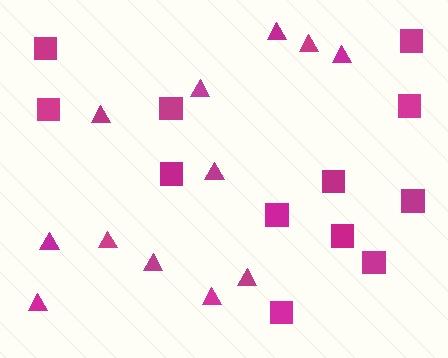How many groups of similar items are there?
There are 2 groups: one group of squares (12) and one group of triangles (12).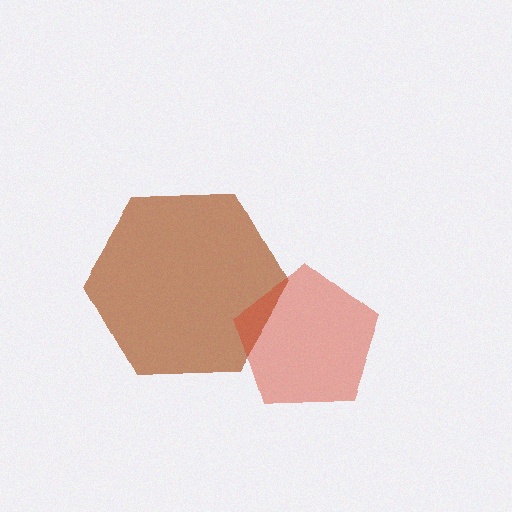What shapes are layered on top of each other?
The layered shapes are: a brown hexagon, a red pentagon.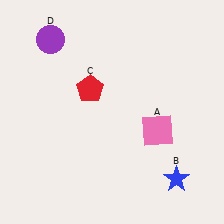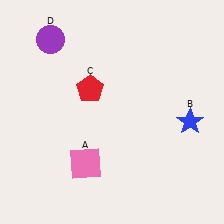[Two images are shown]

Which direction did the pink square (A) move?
The pink square (A) moved left.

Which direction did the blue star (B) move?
The blue star (B) moved up.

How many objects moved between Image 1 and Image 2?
2 objects moved between the two images.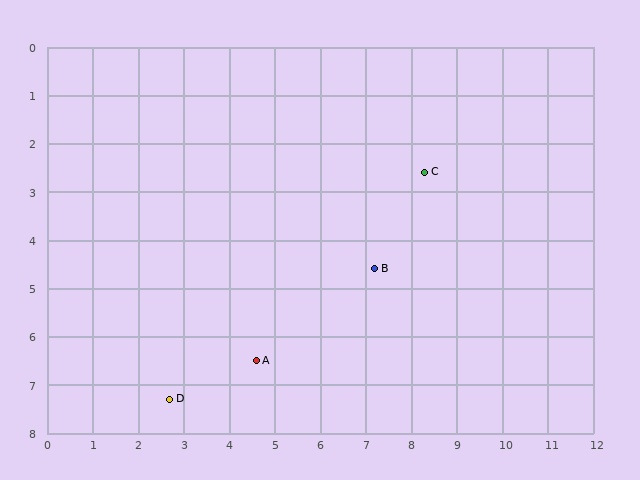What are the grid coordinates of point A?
Point A is at approximately (4.6, 6.5).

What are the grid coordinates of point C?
Point C is at approximately (8.3, 2.6).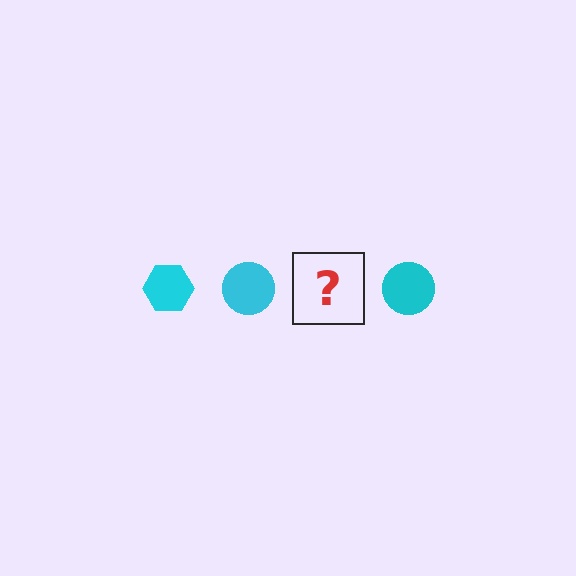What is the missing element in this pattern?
The missing element is a cyan hexagon.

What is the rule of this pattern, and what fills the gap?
The rule is that the pattern cycles through hexagon, circle shapes in cyan. The gap should be filled with a cyan hexagon.